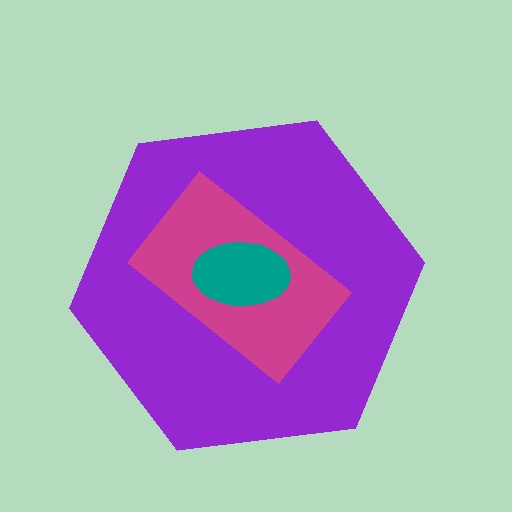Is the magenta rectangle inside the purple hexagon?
Yes.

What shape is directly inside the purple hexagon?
The magenta rectangle.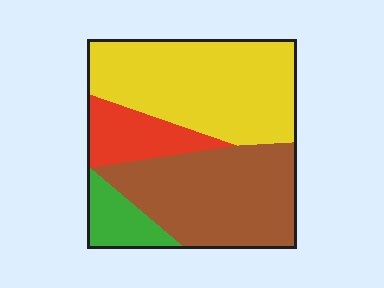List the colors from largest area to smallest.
From largest to smallest: yellow, brown, red, green.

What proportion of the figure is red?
Red takes up less than a quarter of the figure.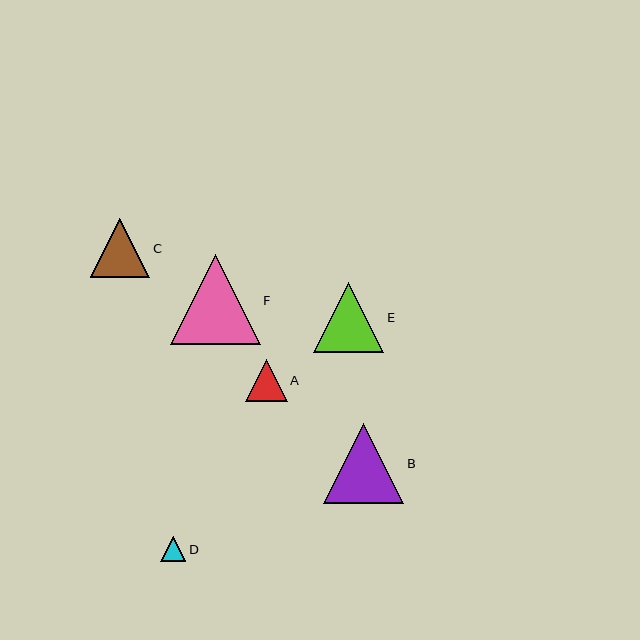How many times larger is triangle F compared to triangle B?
Triangle F is approximately 1.1 times the size of triangle B.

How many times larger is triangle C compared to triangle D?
Triangle C is approximately 2.4 times the size of triangle D.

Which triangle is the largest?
Triangle F is the largest with a size of approximately 90 pixels.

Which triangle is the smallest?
Triangle D is the smallest with a size of approximately 25 pixels.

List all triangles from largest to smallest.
From largest to smallest: F, B, E, C, A, D.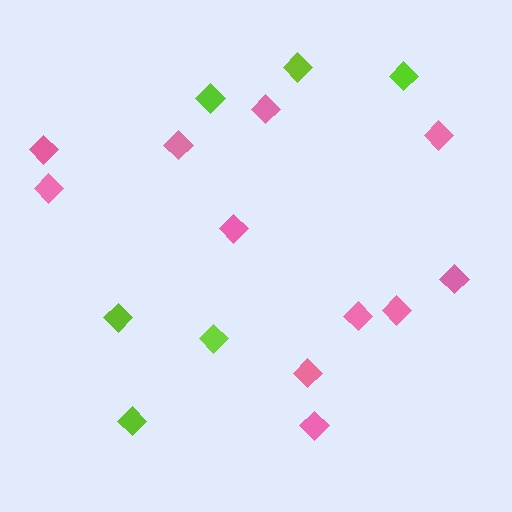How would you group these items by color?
There are 2 groups: one group of lime diamonds (6) and one group of pink diamonds (11).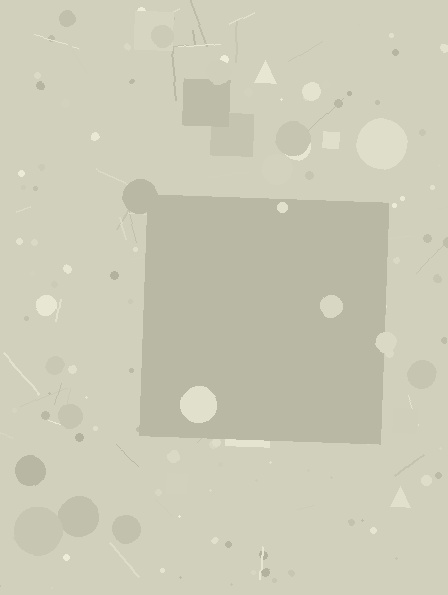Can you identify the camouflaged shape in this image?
The camouflaged shape is a square.